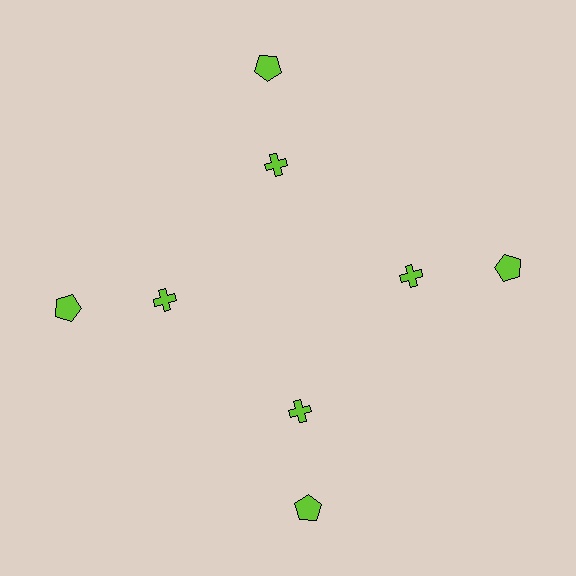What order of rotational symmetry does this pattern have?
This pattern has 4-fold rotational symmetry.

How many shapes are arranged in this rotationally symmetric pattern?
There are 8 shapes, arranged in 4 groups of 2.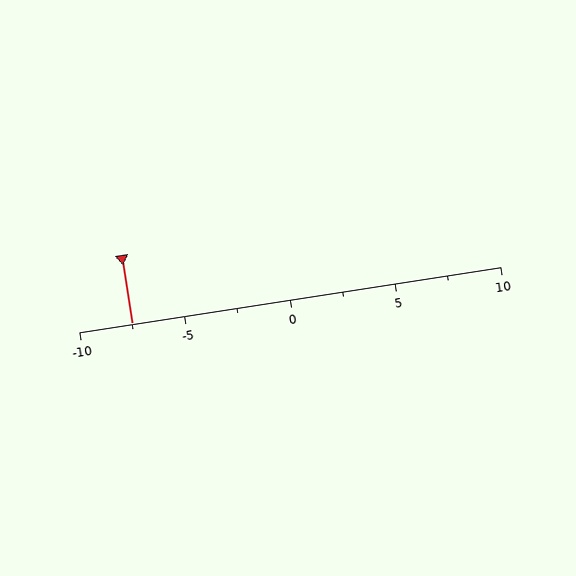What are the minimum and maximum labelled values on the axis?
The axis runs from -10 to 10.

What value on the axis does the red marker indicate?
The marker indicates approximately -7.5.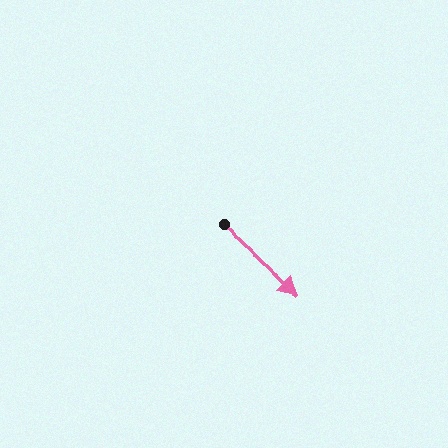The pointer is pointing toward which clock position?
Roughly 4 o'clock.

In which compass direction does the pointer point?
Southeast.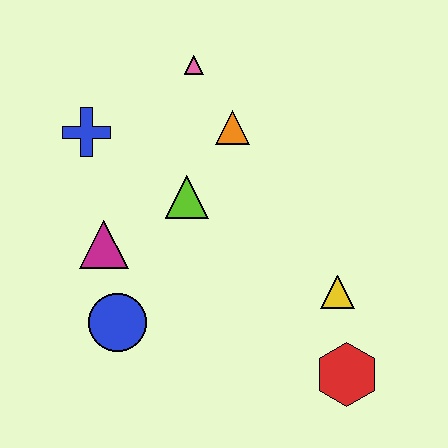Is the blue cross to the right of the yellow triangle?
No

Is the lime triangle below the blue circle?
No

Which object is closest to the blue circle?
The magenta triangle is closest to the blue circle.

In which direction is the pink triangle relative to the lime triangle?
The pink triangle is above the lime triangle.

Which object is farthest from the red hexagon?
The blue cross is farthest from the red hexagon.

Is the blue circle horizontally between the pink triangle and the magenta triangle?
Yes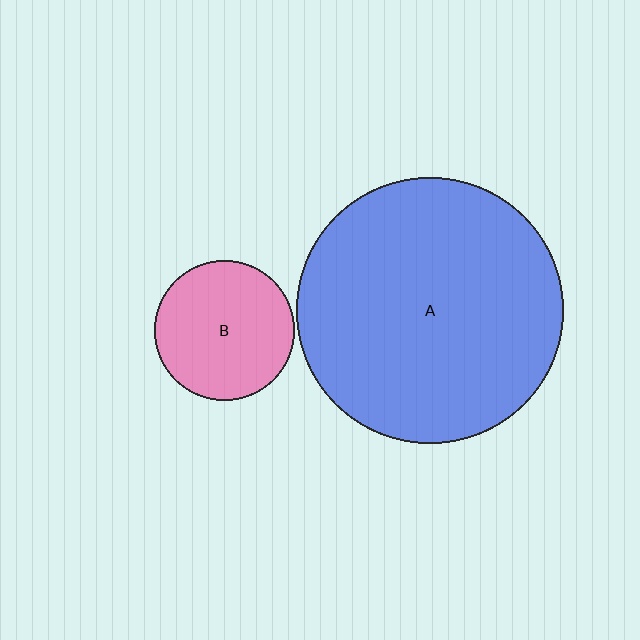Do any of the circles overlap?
No, none of the circles overlap.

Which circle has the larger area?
Circle A (blue).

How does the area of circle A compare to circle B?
Approximately 3.6 times.